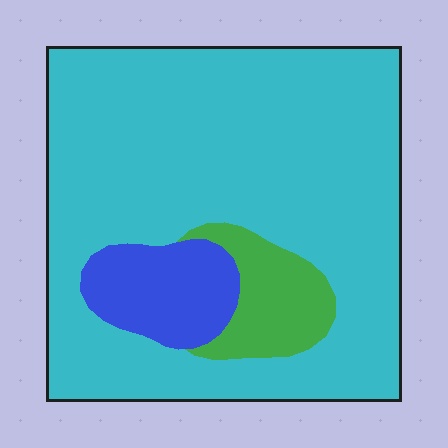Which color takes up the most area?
Cyan, at roughly 80%.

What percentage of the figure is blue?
Blue takes up about one tenth (1/10) of the figure.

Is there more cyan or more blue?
Cyan.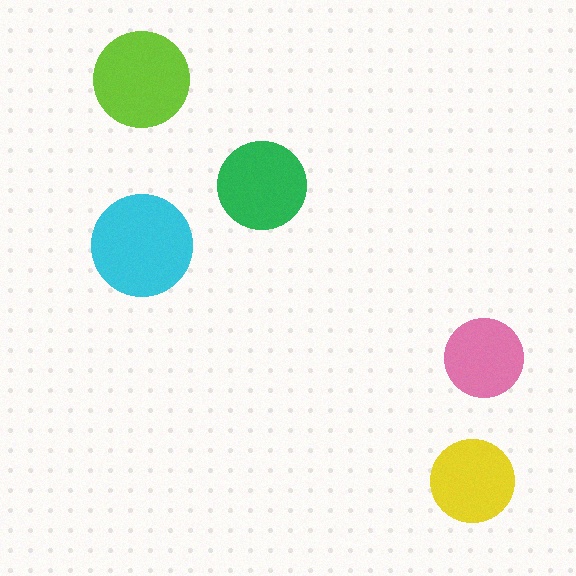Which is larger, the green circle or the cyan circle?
The cyan one.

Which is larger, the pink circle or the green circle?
The green one.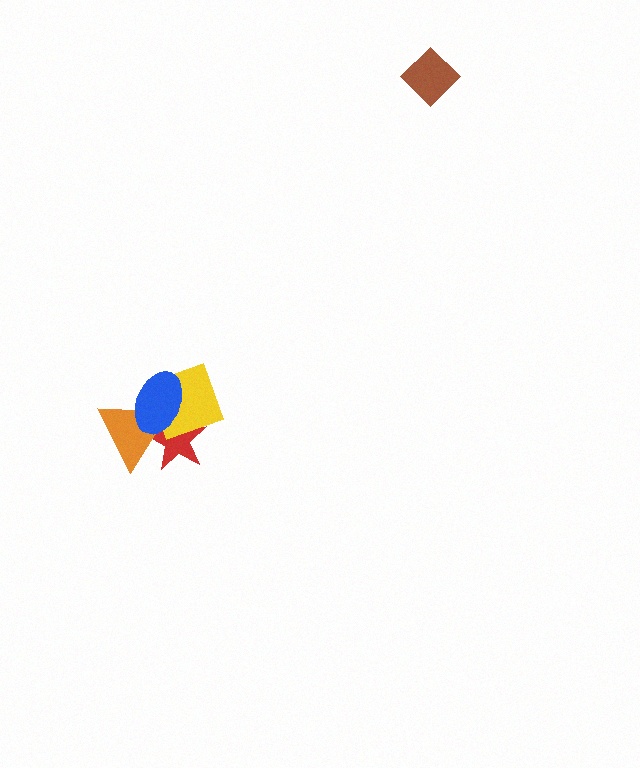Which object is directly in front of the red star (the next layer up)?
The yellow diamond is directly in front of the red star.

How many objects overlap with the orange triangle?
3 objects overlap with the orange triangle.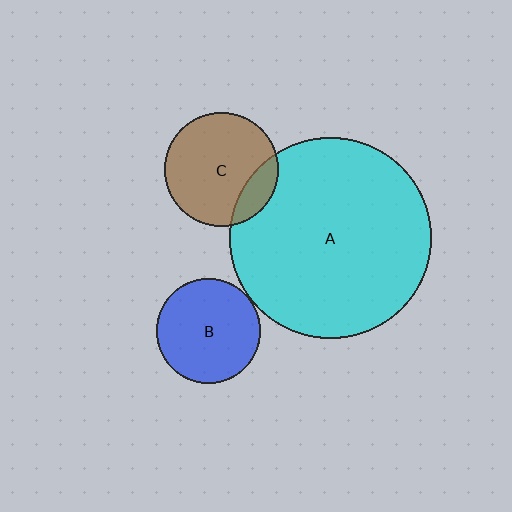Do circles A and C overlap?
Yes.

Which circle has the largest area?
Circle A (cyan).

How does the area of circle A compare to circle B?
Approximately 3.7 times.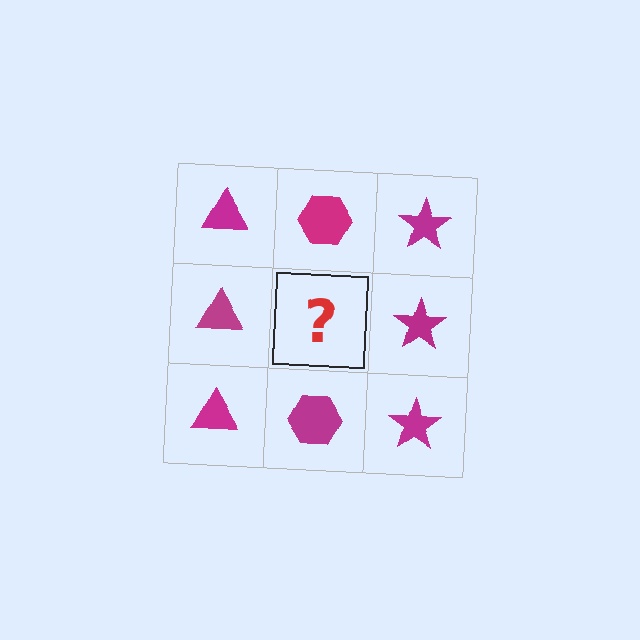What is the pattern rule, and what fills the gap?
The rule is that each column has a consistent shape. The gap should be filled with a magenta hexagon.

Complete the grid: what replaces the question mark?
The question mark should be replaced with a magenta hexagon.